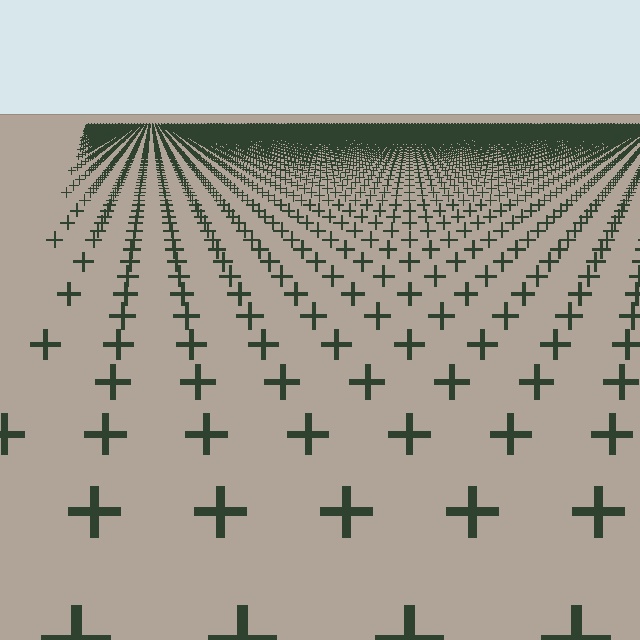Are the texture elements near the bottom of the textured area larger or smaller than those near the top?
Larger. Near the bottom, elements are closer to the viewer and appear at a bigger on-screen size.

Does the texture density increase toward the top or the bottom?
Density increases toward the top.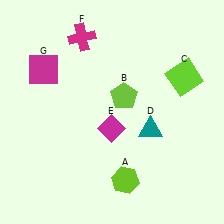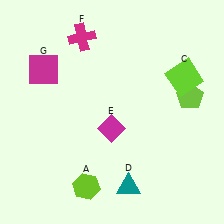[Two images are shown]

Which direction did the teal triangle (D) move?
The teal triangle (D) moved down.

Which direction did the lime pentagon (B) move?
The lime pentagon (B) moved right.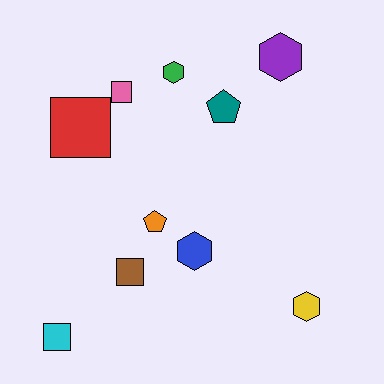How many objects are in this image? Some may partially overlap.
There are 10 objects.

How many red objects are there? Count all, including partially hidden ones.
There is 1 red object.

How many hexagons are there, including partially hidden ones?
There are 4 hexagons.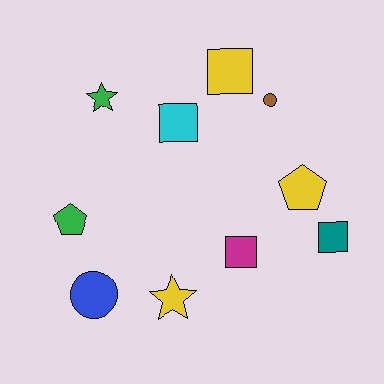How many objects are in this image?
There are 10 objects.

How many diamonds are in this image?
There are no diamonds.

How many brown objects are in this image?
There is 1 brown object.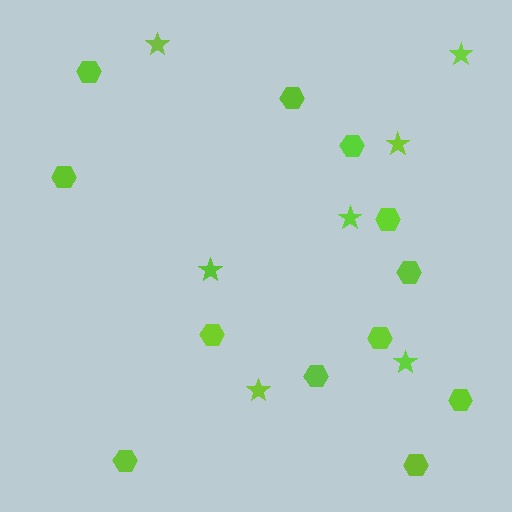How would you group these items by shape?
There are 2 groups: one group of stars (7) and one group of hexagons (12).